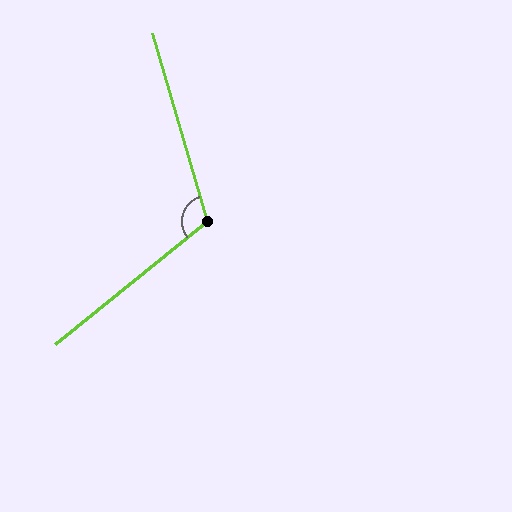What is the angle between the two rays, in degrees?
Approximately 113 degrees.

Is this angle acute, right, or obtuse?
It is obtuse.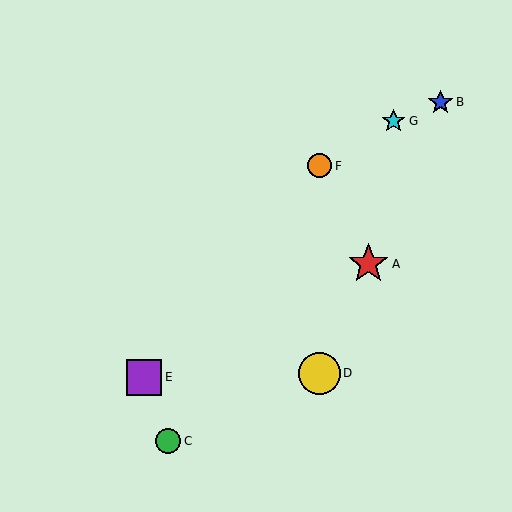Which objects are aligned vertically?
Objects D, F are aligned vertically.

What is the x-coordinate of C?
Object C is at x≈168.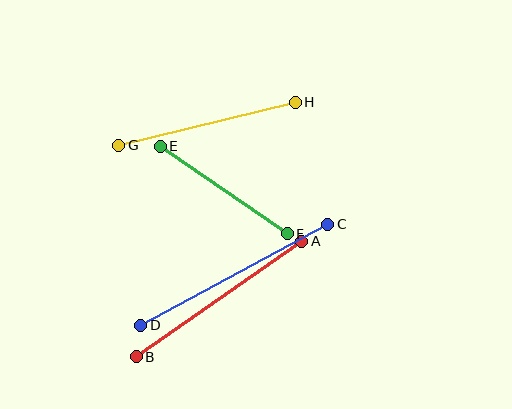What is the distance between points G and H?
The distance is approximately 181 pixels.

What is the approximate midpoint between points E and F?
The midpoint is at approximately (224, 190) pixels.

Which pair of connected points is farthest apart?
Points C and D are farthest apart.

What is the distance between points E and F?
The distance is approximately 154 pixels.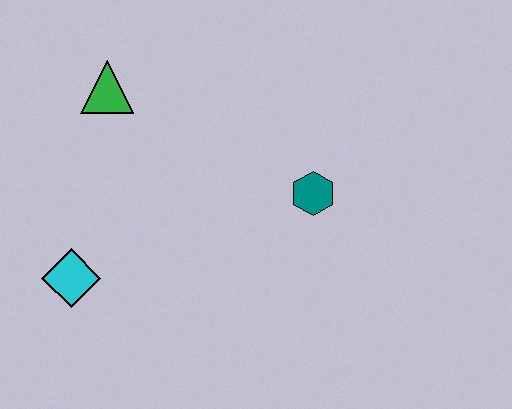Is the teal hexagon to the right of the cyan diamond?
Yes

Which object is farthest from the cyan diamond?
The teal hexagon is farthest from the cyan diamond.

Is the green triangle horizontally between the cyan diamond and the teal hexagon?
Yes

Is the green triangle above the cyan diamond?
Yes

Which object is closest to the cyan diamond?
The green triangle is closest to the cyan diamond.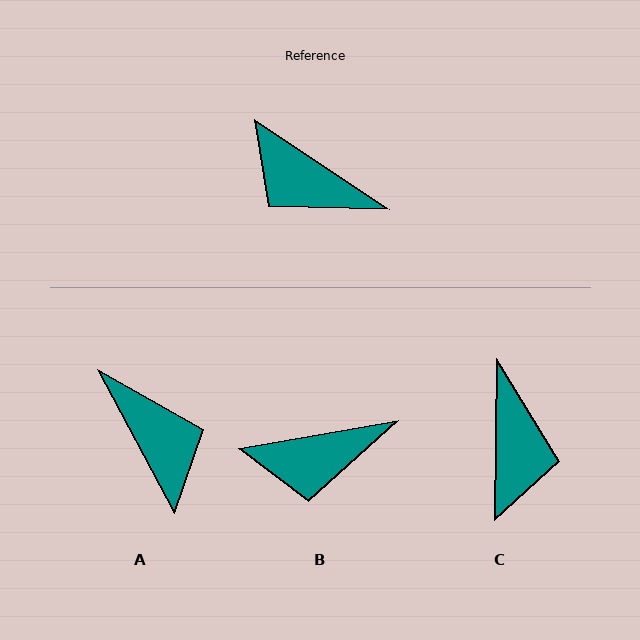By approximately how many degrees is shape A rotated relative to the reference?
Approximately 151 degrees counter-clockwise.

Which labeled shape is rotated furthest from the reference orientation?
A, about 151 degrees away.